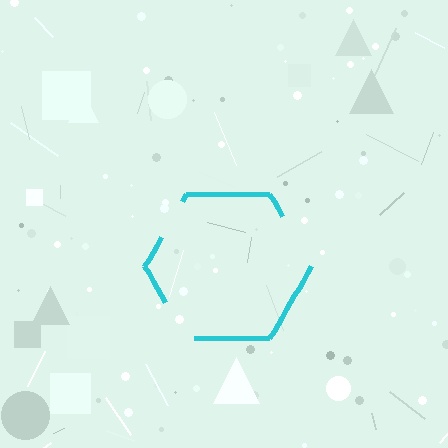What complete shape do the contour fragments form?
The contour fragments form a hexagon.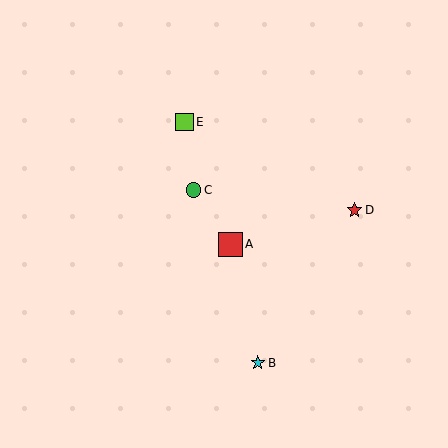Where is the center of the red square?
The center of the red square is at (230, 244).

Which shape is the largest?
The red square (labeled A) is the largest.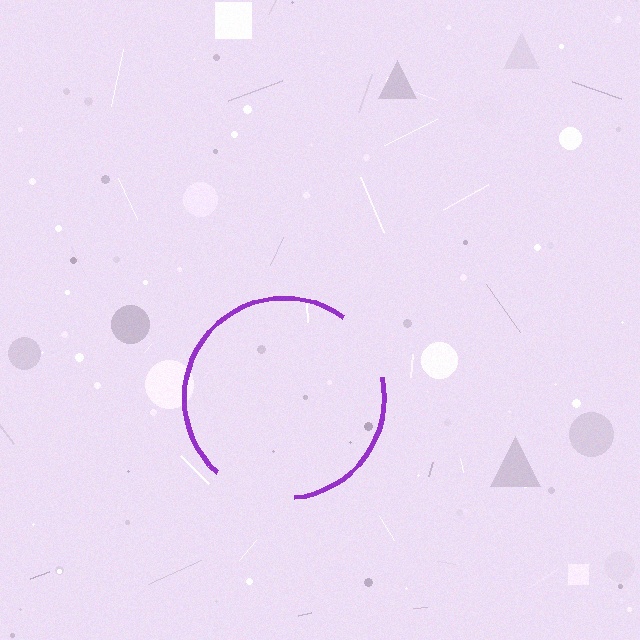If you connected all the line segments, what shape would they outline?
They would outline a circle.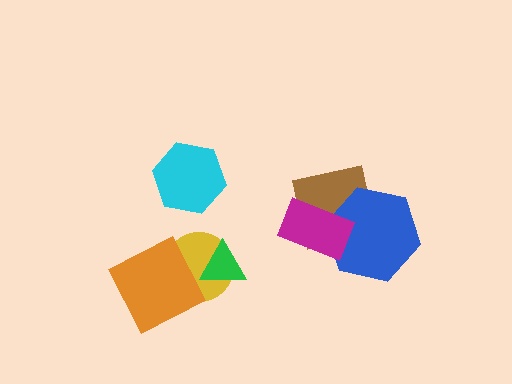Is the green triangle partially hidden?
No, no other shape covers it.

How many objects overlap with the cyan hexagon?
0 objects overlap with the cyan hexagon.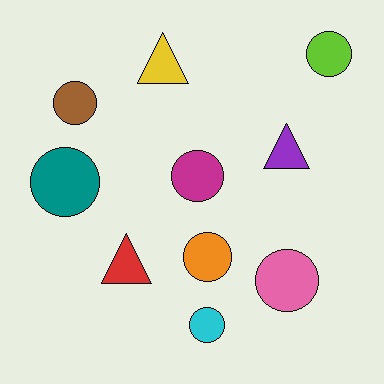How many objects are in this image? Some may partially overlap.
There are 10 objects.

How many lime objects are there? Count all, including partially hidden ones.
There is 1 lime object.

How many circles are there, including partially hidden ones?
There are 7 circles.